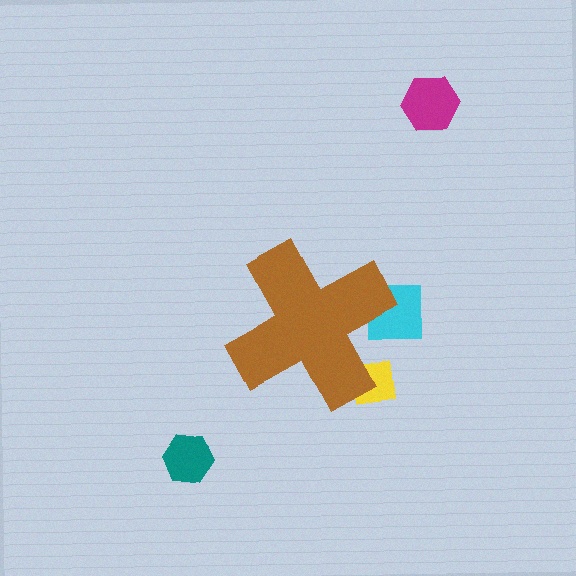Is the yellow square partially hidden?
Yes, the yellow square is partially hidden behind the brown cross.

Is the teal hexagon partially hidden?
No, the teal hexagon is fully visible.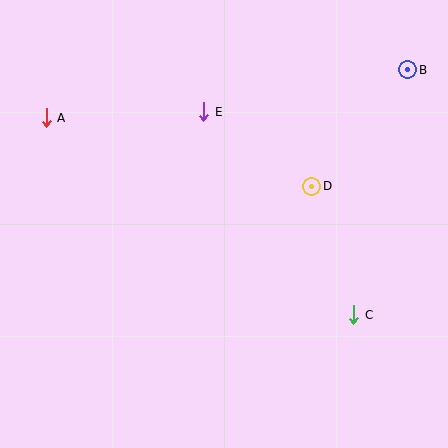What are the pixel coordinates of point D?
Point D is at (312, 186).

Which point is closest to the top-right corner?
Point B is closest to the top-right corner.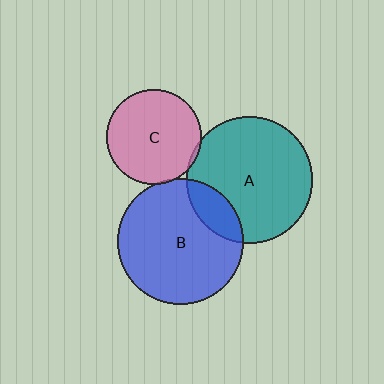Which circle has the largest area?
Circle A (teal).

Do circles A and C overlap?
Yes.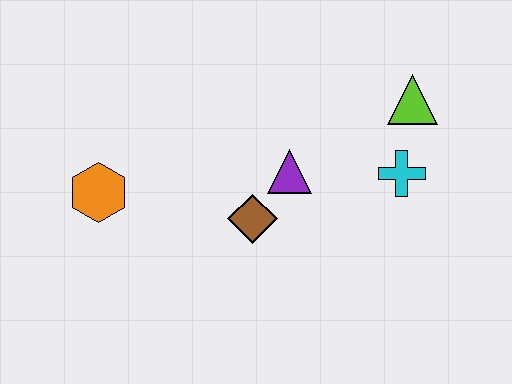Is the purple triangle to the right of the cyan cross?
No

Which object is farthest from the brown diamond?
The lime triangle is farthest from the brown diamond.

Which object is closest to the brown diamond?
The purple triangle is closest to the brown diamond.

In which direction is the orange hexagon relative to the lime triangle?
The orange hexagon is to the left of the lime triangle.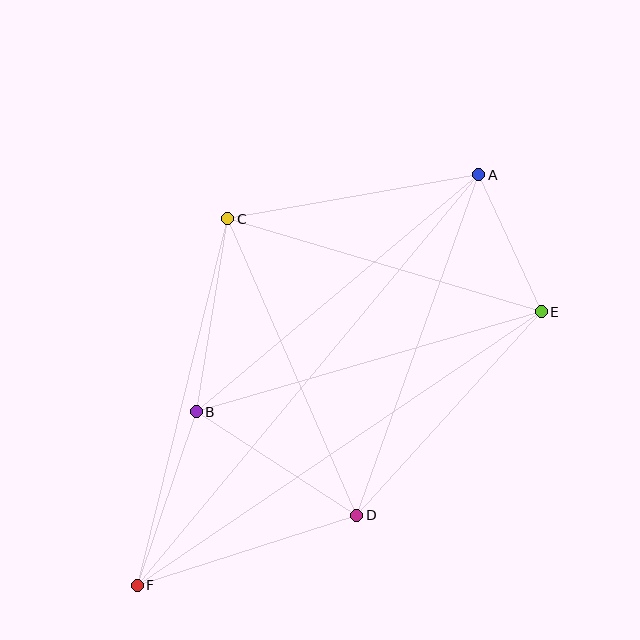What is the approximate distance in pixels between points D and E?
The distance between D and E is approximately 275 pixels.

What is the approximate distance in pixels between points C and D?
The distance between C and D is approximately 323 pixels.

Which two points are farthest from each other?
Points A and F are farthest from each other.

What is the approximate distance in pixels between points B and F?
The distance between B and F is approximately 183 pixels.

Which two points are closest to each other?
Points A and E are closest to each other.